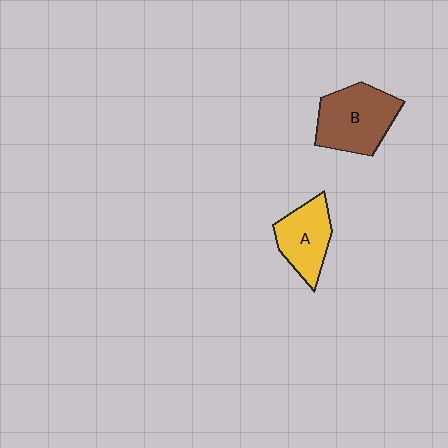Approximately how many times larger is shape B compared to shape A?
Approximately 1.3 times.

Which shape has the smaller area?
Shape A (yellow).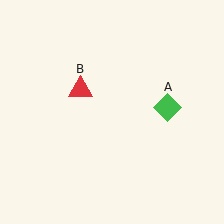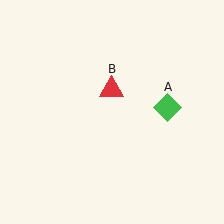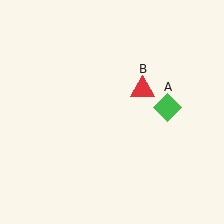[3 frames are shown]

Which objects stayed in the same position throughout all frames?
Green diamond (object A) remained stationary.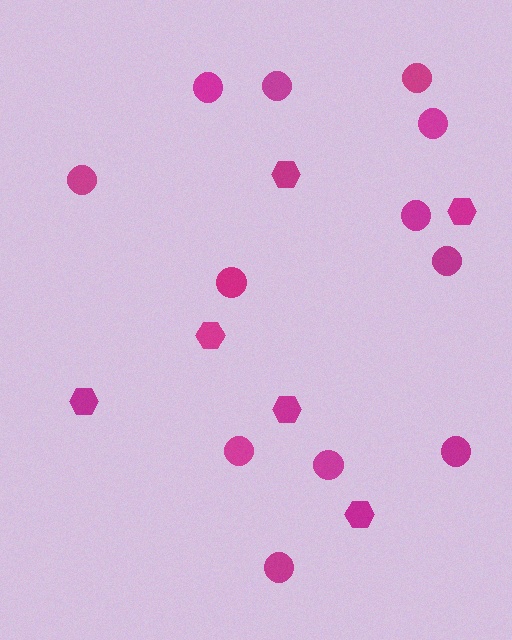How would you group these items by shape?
There are 2 groups: one group of circles (12) and one group of hexagons (6).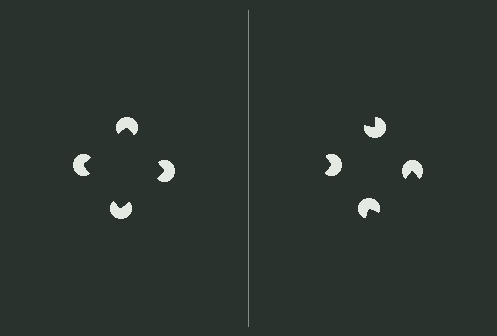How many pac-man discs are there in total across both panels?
8 — 4 on each side.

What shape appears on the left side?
An illusory square.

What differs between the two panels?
The pac-man discs are positioned identically on both sides; only the wedge orientations differ. On the left they align to a square; on the right they are misaligned.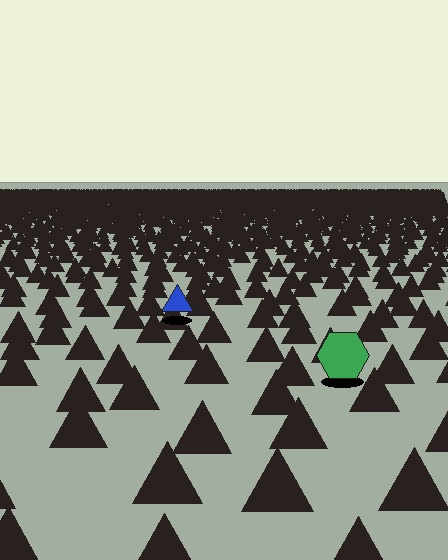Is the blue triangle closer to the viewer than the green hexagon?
No. The green hexagon is closer — you can tell from the texture gradient: the ground texture is coarser near it.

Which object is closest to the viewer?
The green hexagon is closest. The texture marks near it are larger and more spread out.